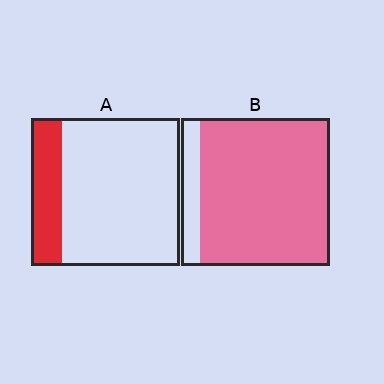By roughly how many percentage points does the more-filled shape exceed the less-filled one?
By roughly 65 percentage points (B over A).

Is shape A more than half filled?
No.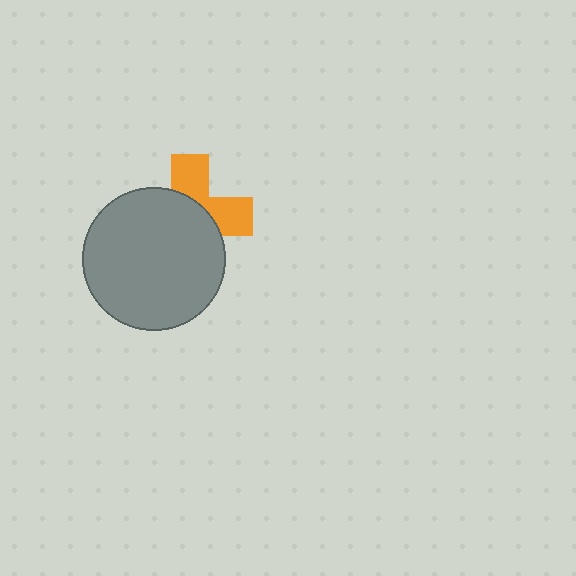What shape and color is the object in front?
The object in front is a gray circle.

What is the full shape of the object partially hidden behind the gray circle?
The partially hidden object is an orange cross.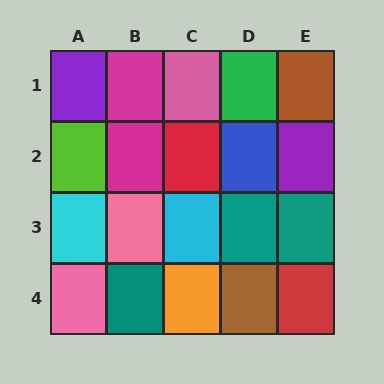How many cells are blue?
1 cell is blue.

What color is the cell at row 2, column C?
Red.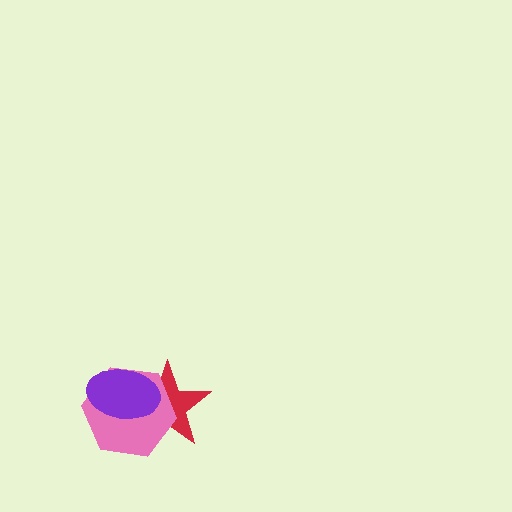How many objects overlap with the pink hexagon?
2 objects overlap with the pink hexagon.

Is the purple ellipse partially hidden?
No, no other shape covers it.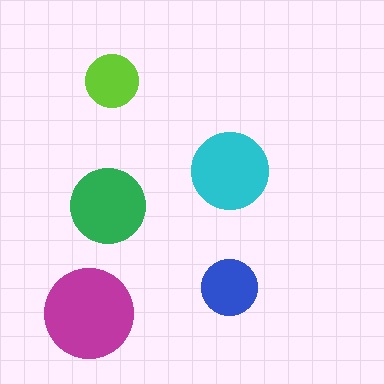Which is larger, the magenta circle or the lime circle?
The magenta one.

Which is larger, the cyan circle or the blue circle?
The cyan one.